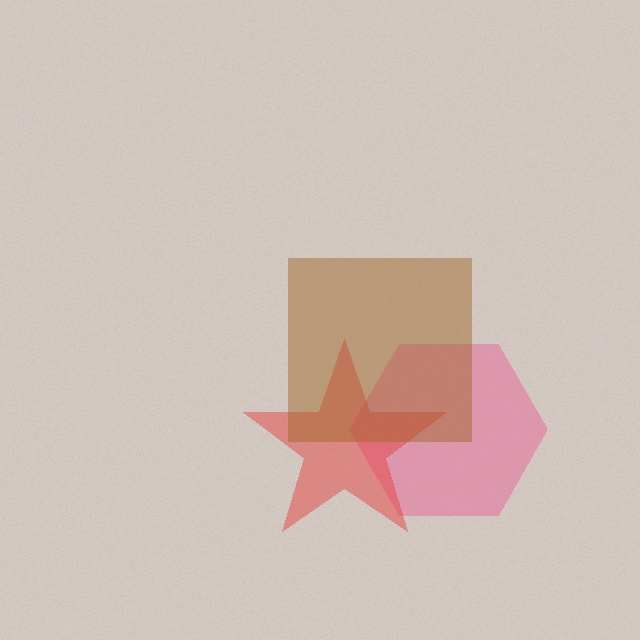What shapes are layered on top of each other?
The layered shapes are: a pink hexagon, a red star, a brown square.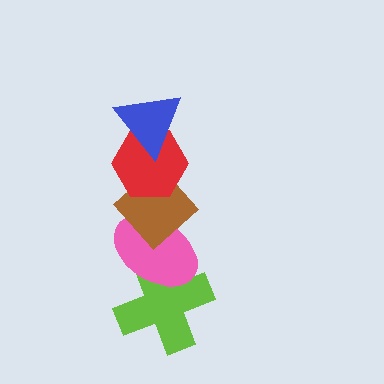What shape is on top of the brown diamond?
The red hexagon is on top of the brown diamond.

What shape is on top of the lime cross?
The pink ellipse is on top of the lime cross.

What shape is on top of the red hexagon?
The blue triangle is on top of the red hexagon.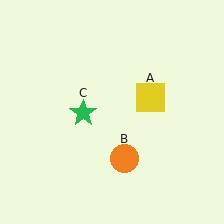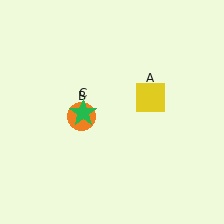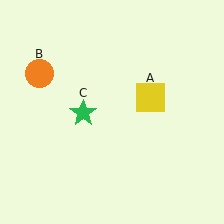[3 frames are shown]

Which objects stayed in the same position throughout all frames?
Yellow square (object A) and green star (object C) remained stationary.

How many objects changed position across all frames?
1 object changed position: orange circle (object B).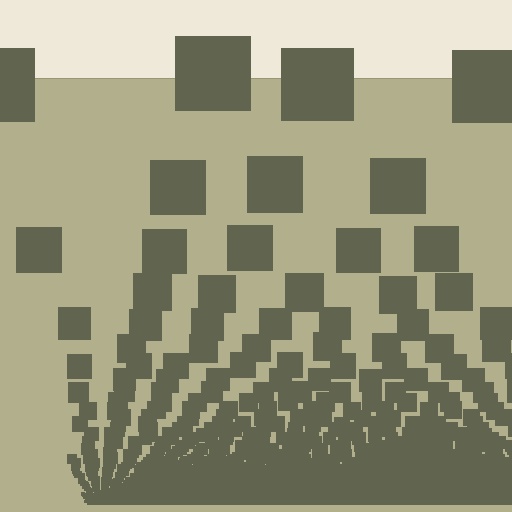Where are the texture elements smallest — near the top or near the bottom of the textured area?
Near the bottom.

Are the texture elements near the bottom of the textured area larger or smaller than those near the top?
Smaller. The gradient is inverted — elements near the bottom are smaller and denser.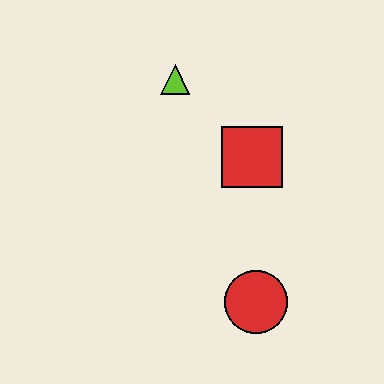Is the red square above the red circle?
Yes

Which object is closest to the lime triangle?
The red square is closest to the lime triangle.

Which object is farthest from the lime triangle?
The red circle is farthest from the lime triangle.